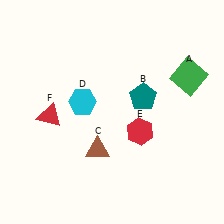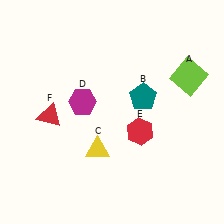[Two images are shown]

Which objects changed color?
A changed from green to lime. C changed from brown to yellow. D changed from cyan to magenta.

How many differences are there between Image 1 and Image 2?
There are 3 differences between the two images.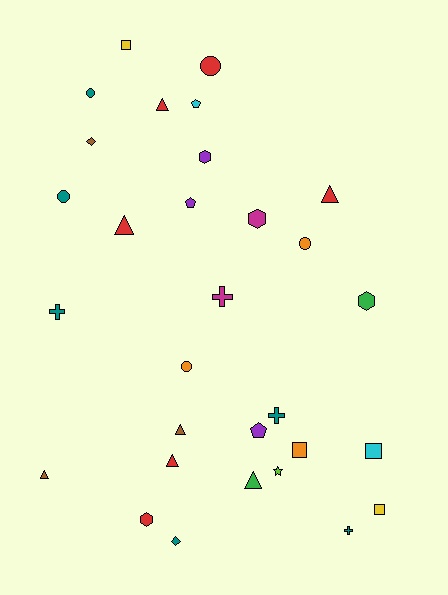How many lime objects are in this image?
There is 1 lime object.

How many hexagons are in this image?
There are 4 hexagons.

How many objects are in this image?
There are 30 objects.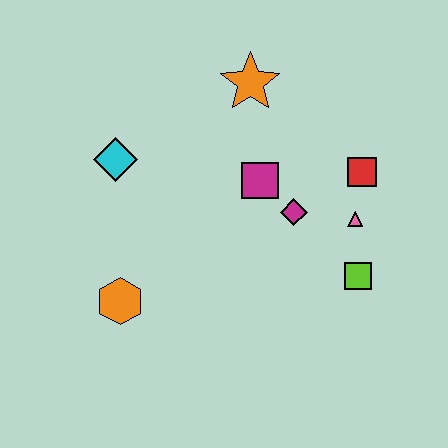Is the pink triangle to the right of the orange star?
Yes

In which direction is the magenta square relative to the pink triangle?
The magenta square is to the left of the pink triangle.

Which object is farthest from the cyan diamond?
The lime square is farthest from the cyan diamond.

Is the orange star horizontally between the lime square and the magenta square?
No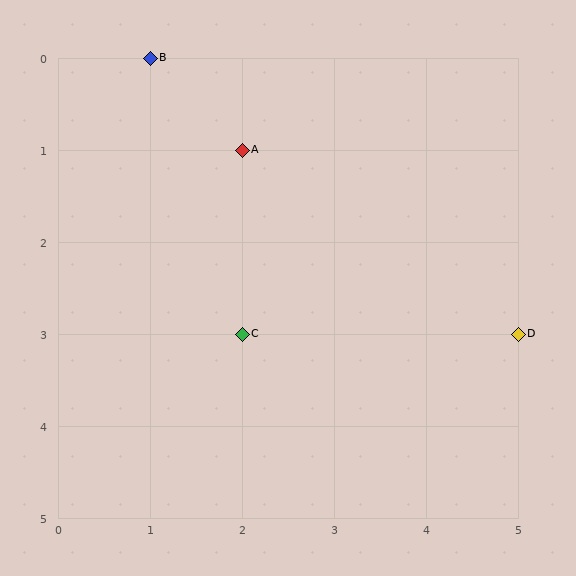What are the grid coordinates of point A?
Point A is at grid coordinates (2, 1).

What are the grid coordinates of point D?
Point D is at grid coordinates (5, 3).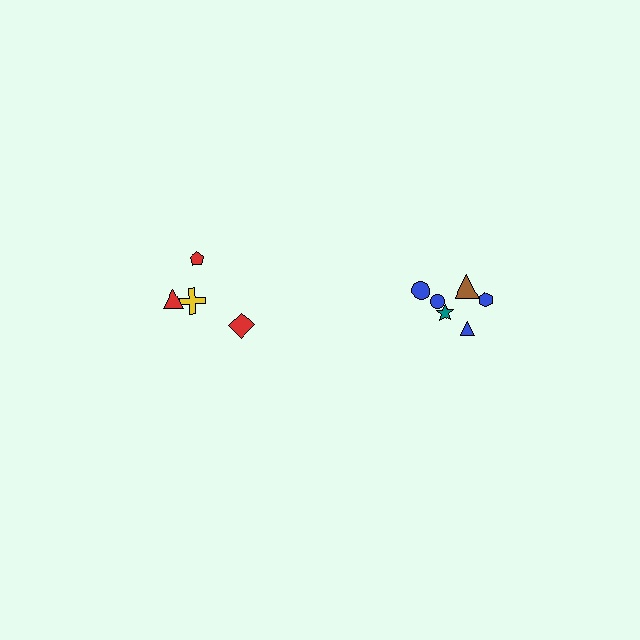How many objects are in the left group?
There are 4 objects.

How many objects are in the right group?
There are 6 objects.